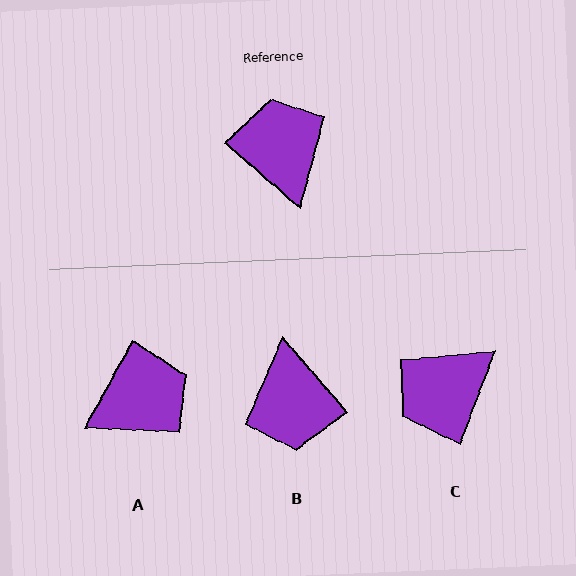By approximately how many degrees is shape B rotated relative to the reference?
Approximately 172 degrees counter-clockwise.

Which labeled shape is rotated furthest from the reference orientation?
B, about 172 degrees away.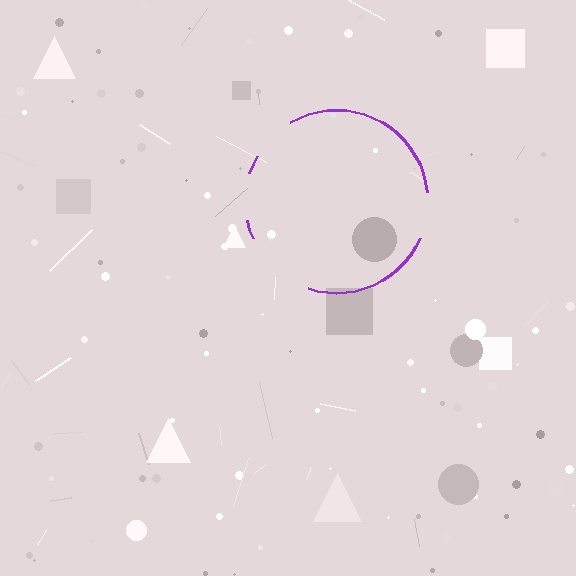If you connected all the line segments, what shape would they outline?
They would outline a circle.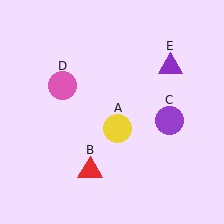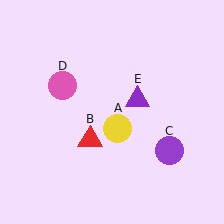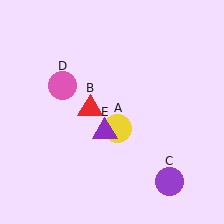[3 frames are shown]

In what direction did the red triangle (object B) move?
The red triangle (object B) moved up.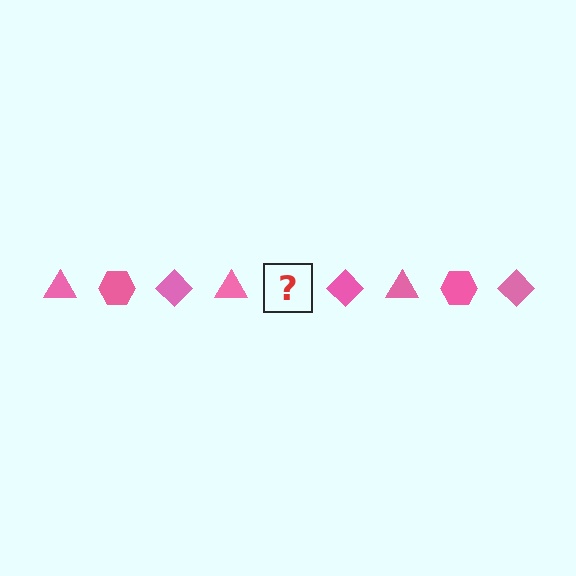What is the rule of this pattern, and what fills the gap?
The rule is that the pattern cycles through triangle, hexagon, diamond shapes in pink. The gap should be filled with a pink hexagon.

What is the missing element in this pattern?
The missing element is a pink hexagon.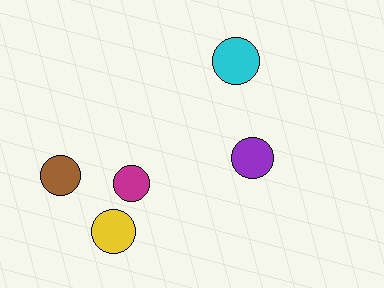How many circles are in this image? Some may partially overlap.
There are 5 circles.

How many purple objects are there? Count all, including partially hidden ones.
There is 1 purple object.